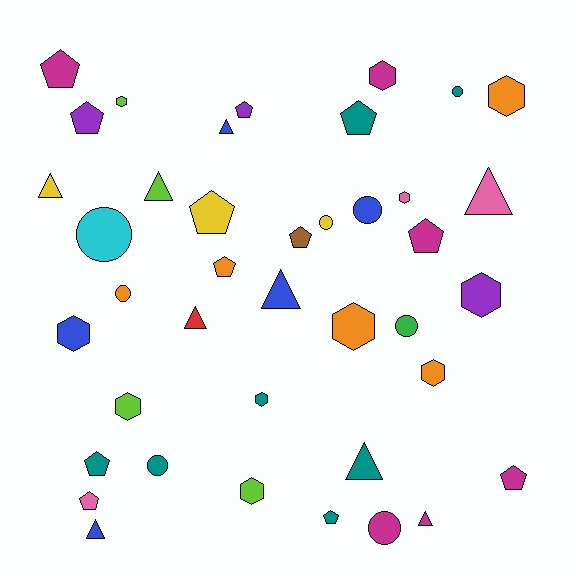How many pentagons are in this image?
There are 12 pentagons.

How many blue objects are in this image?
There are 5 blue objects.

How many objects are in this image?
There are 40 objects.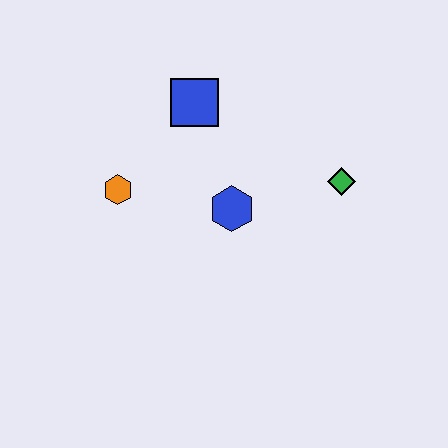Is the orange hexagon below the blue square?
Yes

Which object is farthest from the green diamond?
The orange hexagon is farthest from the green diamond.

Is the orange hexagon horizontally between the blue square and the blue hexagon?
No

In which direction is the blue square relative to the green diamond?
The blue square is to the left of the green diamond.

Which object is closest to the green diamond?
The blue hexagon is closest to the green diamond.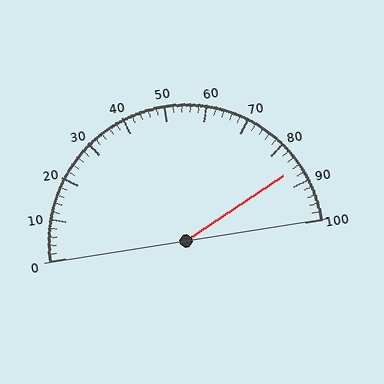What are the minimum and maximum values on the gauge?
The gauge ranges from 0 to 100.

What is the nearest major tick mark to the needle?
The nearest major tick mark is 90.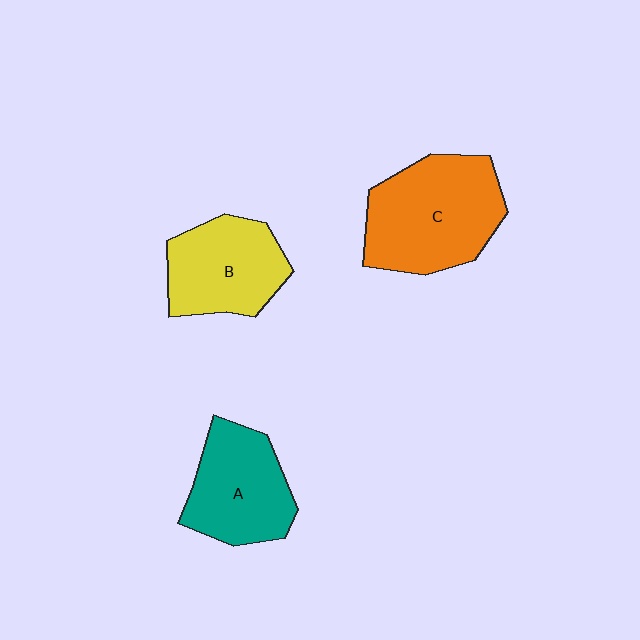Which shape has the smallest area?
Shape B (yellow).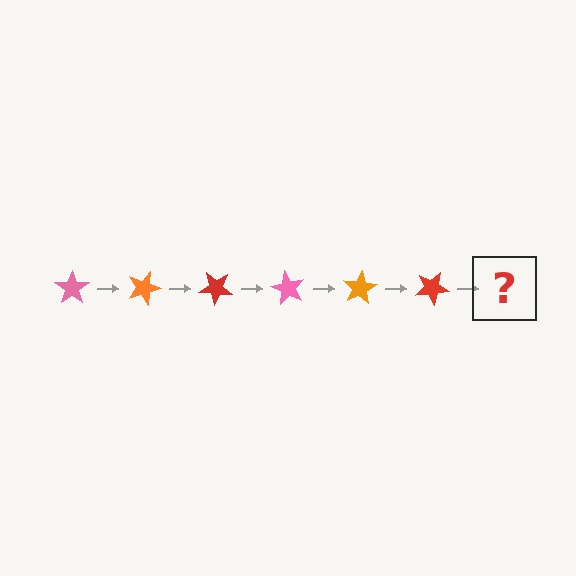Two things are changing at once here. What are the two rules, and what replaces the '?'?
The two rules are that it rotates 20 degrees each step and the color cycles through pink, orange, and red. The '?' should be a pink star, rotated 120 degrees from the start.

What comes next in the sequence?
The next element should be a pink star, rotated 120 degrees from the start.